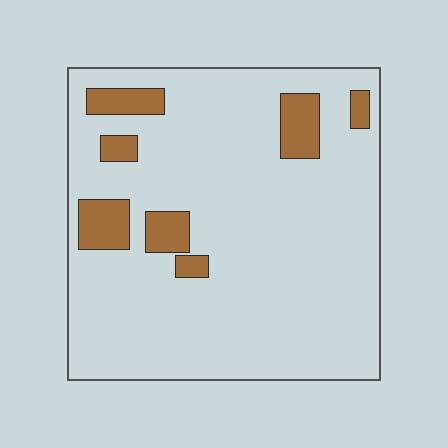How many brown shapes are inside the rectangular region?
7.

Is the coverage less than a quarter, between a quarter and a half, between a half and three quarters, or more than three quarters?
Less than a quarter.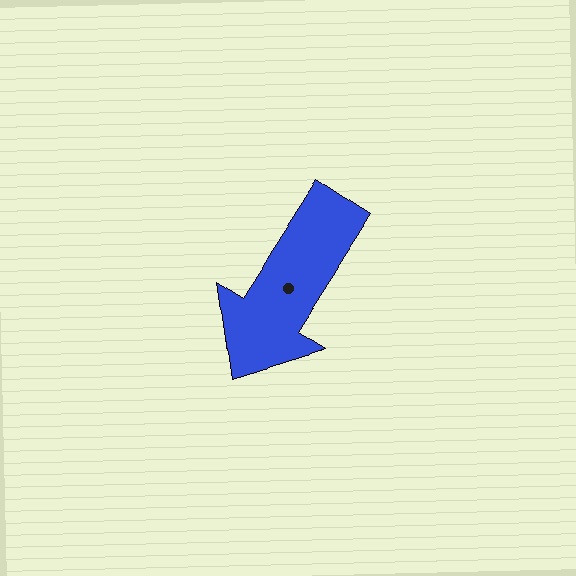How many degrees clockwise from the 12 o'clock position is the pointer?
Approximately 213 degrees.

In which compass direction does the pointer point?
Southwest.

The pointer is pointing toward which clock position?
Roughly 7 o'clock.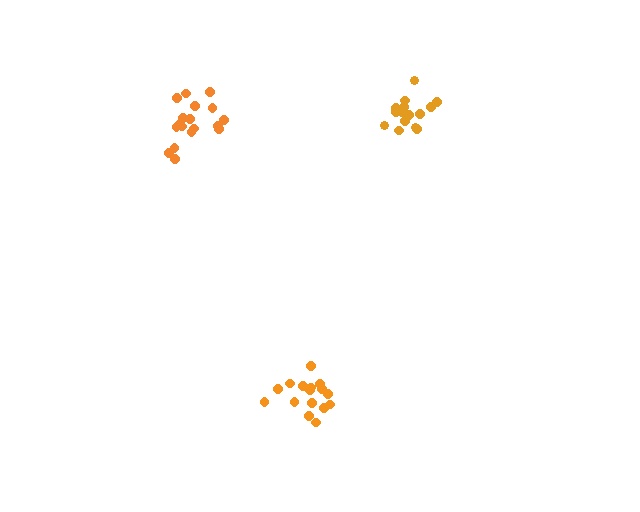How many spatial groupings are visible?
There are 3 spatial groupings.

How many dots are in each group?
Group 1: 16 dots, Group 2: 15 dots, Group 3: 18 dots (49 total).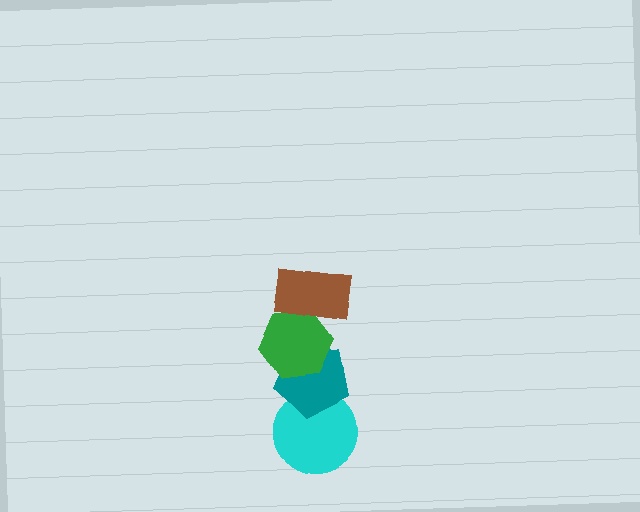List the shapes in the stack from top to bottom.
From top to bottom: the brown rectangle, the green hexagon, the teal pentagon, the cyan circle.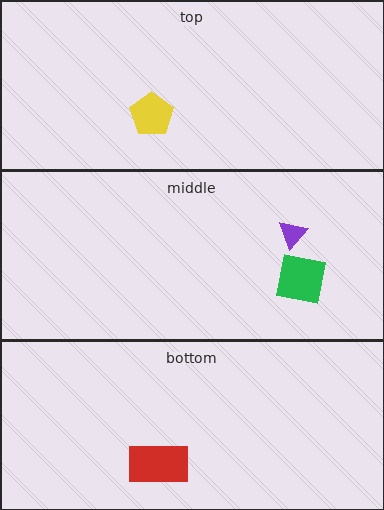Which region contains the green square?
The middle region.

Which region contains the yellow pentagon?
The top region.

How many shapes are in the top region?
1.